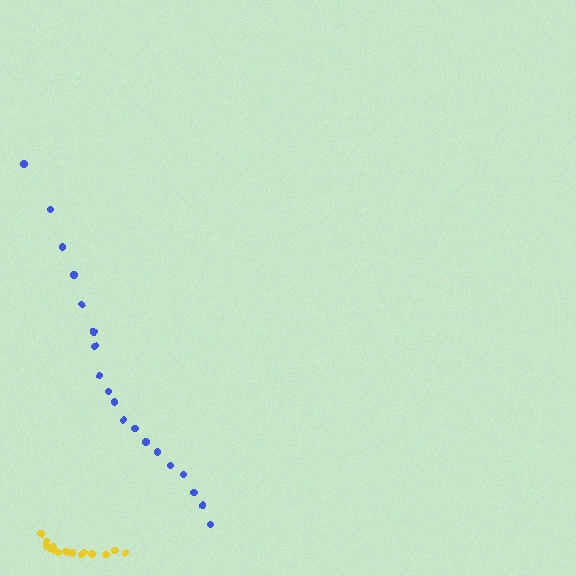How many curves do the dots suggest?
There are 2 distinct paths.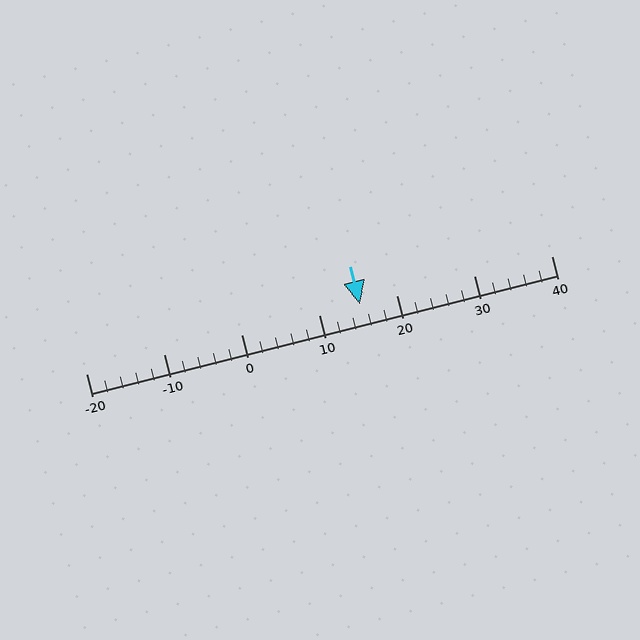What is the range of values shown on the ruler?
The ruler shows values from -20 to 40.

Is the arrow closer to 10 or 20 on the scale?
The arrow is closer to 20.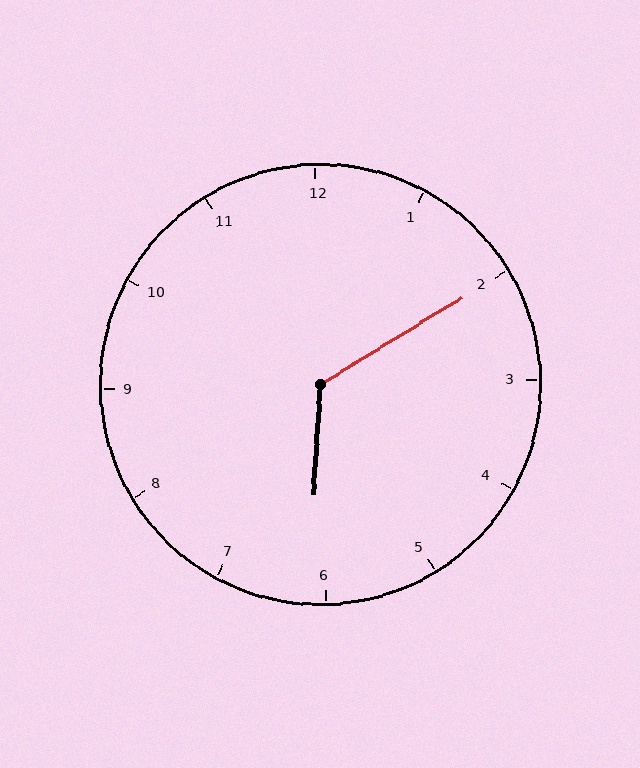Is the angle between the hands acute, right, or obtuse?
It is obtuse.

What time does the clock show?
6:10.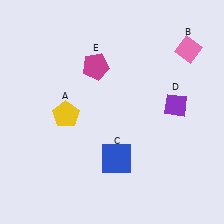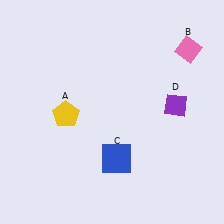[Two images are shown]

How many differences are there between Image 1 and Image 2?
There is 1 difference between the two images.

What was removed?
The magenta pentagon (E) was removed in Image 2.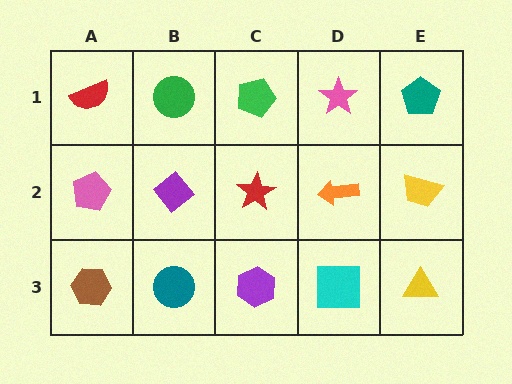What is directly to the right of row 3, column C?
A cyan square.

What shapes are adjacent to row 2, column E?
A teal pentagon (row 1, column E), a yellow triangle (row 3, column E), an orange arrow (row 2, column D).